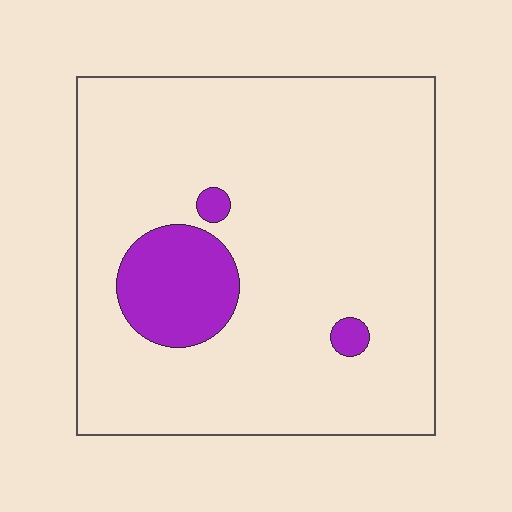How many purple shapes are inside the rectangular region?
3.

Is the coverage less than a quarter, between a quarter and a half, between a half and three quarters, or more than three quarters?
Less than a quarter.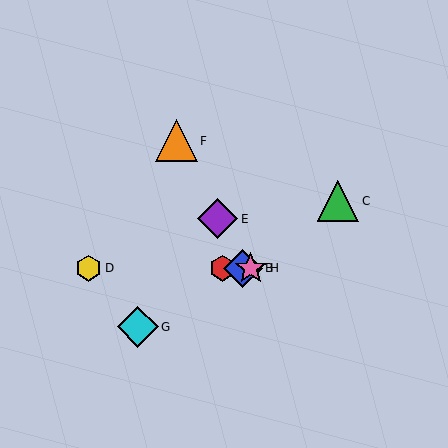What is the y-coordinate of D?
Object D is at y≈268.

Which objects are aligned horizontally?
Objects A, B, D, H are aligned horizontally.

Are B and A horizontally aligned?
Yes, both are at y≈268.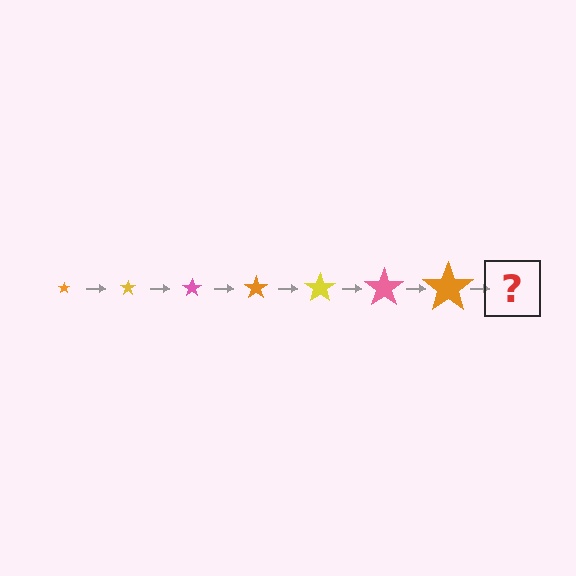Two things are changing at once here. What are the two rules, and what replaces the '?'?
The two rules are that the star grows larger each step and the color cycles through orange, yellow, and pink. The '?' should be a yellow star, larger than the previous one.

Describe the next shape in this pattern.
It should be a yellow star, larger than the previous one.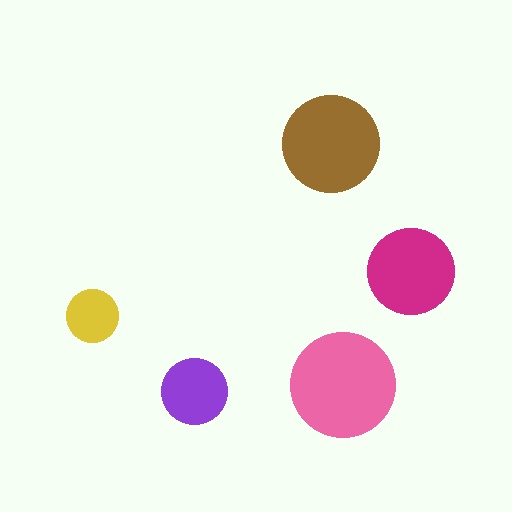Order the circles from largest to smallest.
the pink one, the brown one, the magenta one, the purple one, the yellow one.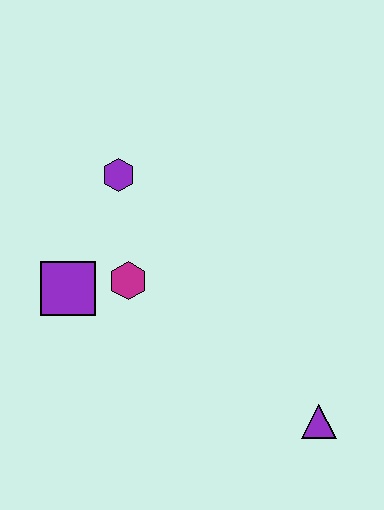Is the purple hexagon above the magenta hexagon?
Yes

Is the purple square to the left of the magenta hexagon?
Yes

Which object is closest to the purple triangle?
The magenta hexagon is closest to the purple triangle.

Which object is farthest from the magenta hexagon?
The purple triangle is farthest from the magenta hexagon.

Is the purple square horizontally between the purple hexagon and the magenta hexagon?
No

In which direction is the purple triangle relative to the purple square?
The purple triangle is to the right of the purple square.